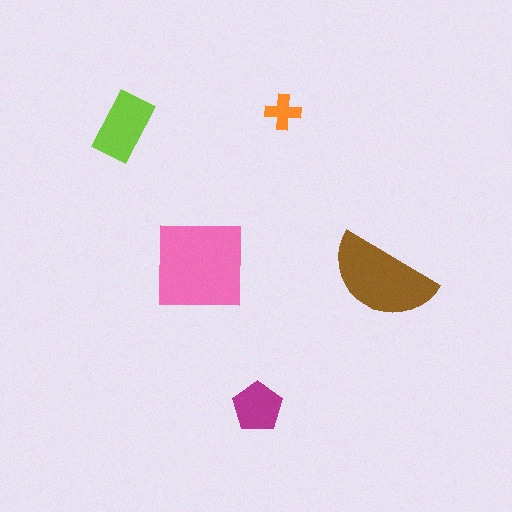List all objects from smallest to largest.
The orange cross, the magenta pentagon, the lime rectangle, the brown semicircle, the pink square.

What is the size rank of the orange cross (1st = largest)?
5th.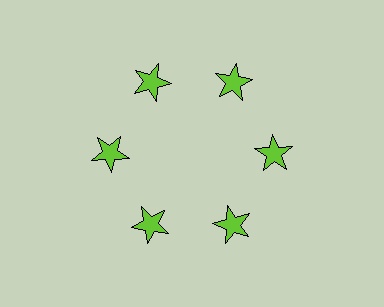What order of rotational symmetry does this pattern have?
This pattern has 6-fold rotational symmetry.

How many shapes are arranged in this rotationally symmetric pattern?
There are 6 shapes, arranged in 6 groups of 1.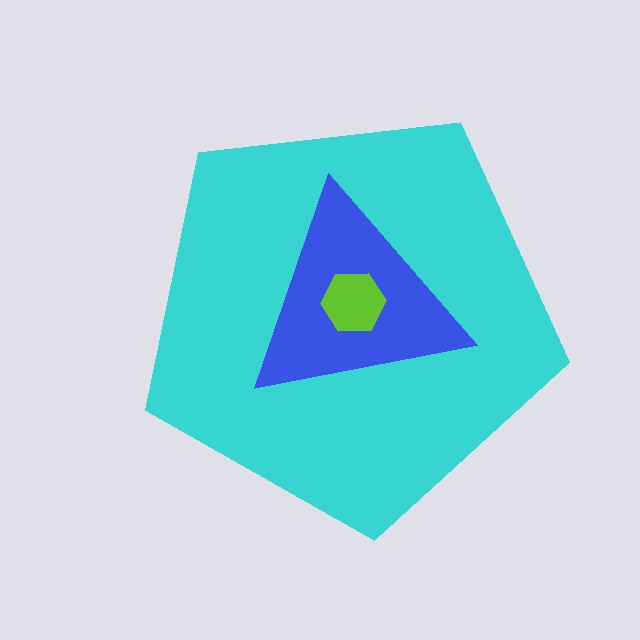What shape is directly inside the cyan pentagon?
The blue triangle.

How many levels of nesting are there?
3.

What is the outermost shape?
The cyan pentagon.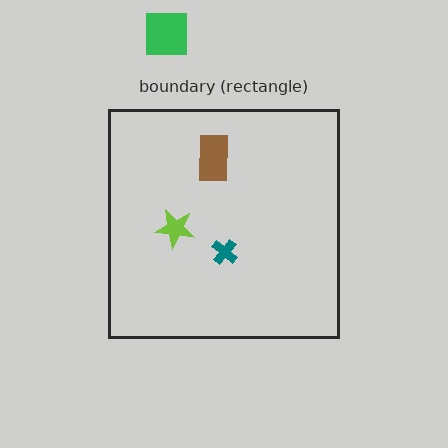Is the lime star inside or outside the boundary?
Inside.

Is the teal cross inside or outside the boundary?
Inside.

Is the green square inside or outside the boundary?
Outside.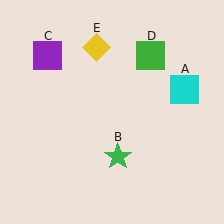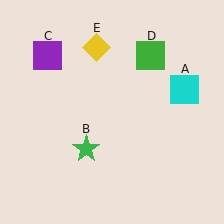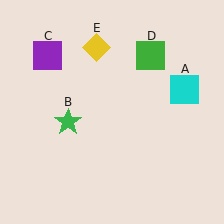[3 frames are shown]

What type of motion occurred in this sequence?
The green star (object B) rotated clockwise around the center of the scene.